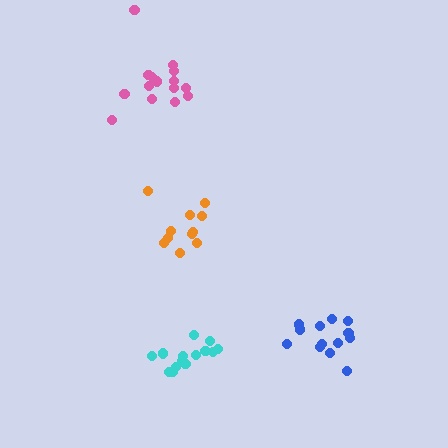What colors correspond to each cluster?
The clusters are colored: cyan, orange, blue, pink.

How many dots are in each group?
Group 1: 14 dots, Group 2: 11 dots, Group 3: 13 dots, Group 4: 15 dots (53 total).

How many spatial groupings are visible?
There are 4 spatial groupings.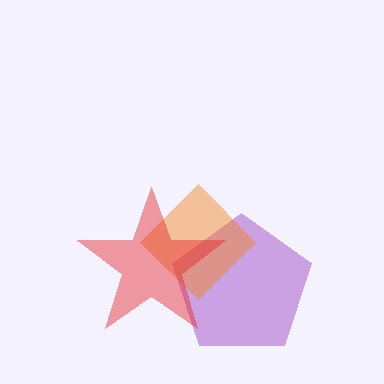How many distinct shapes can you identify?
There are 3 distinct shapes: a purple pentagon, an orange diamond, a red star.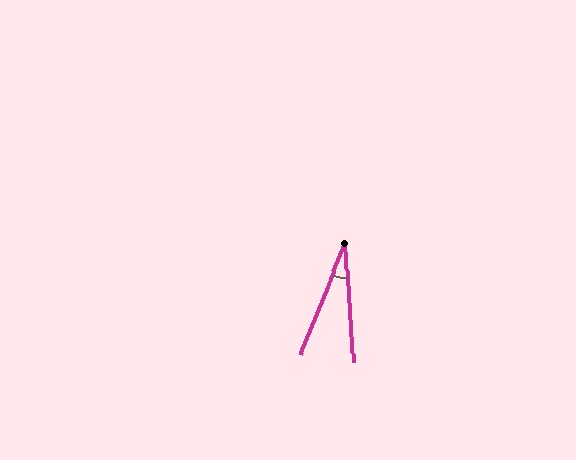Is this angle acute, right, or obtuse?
It is acute.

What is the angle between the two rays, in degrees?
Approximately 26 degrees.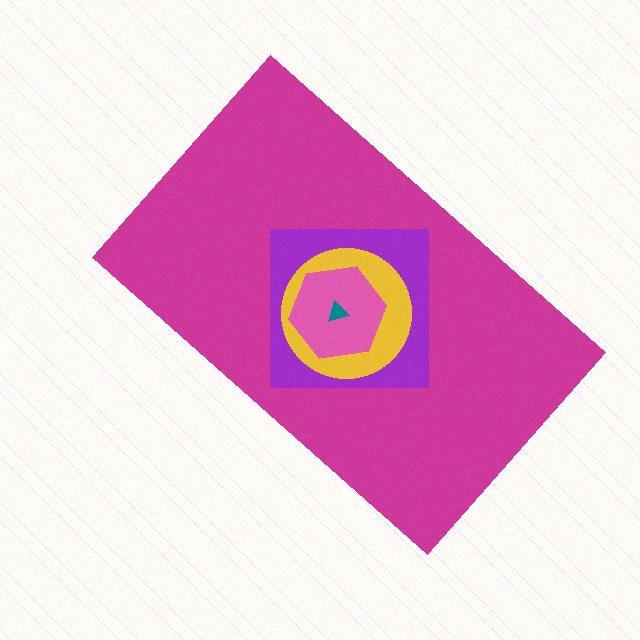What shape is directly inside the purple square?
The yellow circle.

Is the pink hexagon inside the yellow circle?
Yes.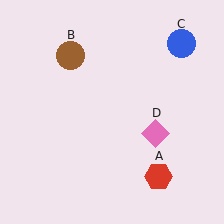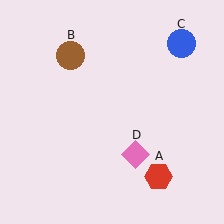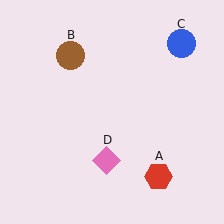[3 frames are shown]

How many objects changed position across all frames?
1 object changed position: pink diamond (object D).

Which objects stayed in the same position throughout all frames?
Red hexagon (object A) and brown circle (object B) and blue circle (object C) remained stationary.